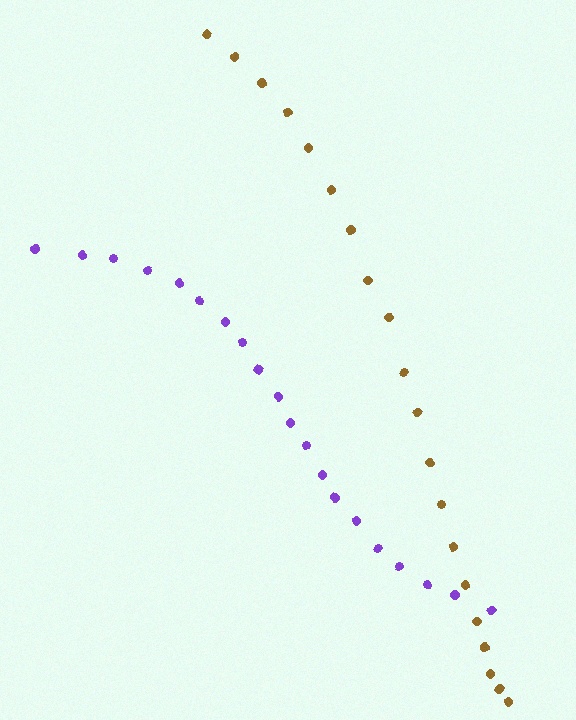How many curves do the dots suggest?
There are 2 distinct paths.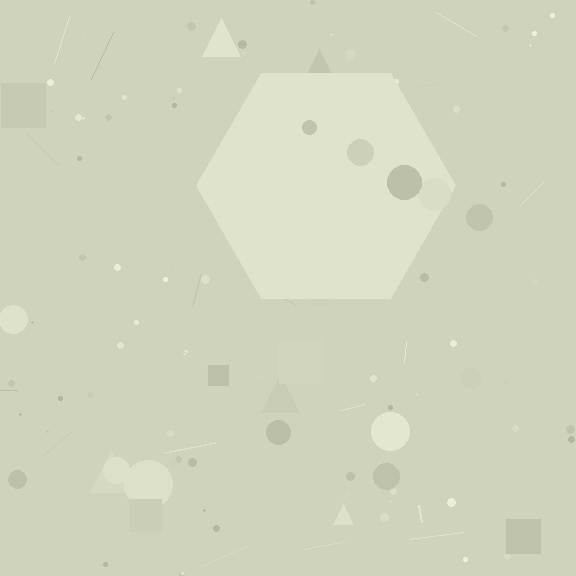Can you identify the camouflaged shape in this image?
The camouflaged shape is a hexagon.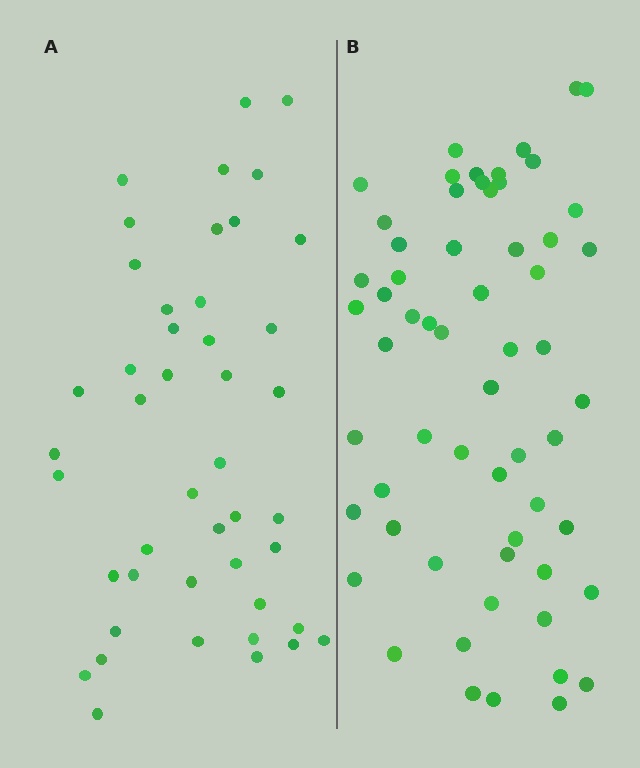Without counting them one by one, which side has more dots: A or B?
Region B (the right region) has more dots.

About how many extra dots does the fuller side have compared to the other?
Region B has approximately 15 more dots than region A.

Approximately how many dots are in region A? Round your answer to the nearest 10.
About 40 dots. (The exact count is 45, which rounds to 40.)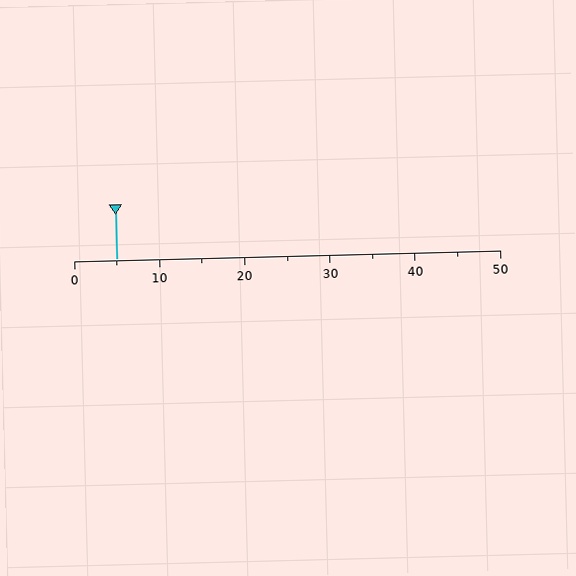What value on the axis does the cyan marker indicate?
The marker indicates approximately 5.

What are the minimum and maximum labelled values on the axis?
The axis runs from 0 to 50.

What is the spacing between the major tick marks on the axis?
The major ticks are spaced 10 apart.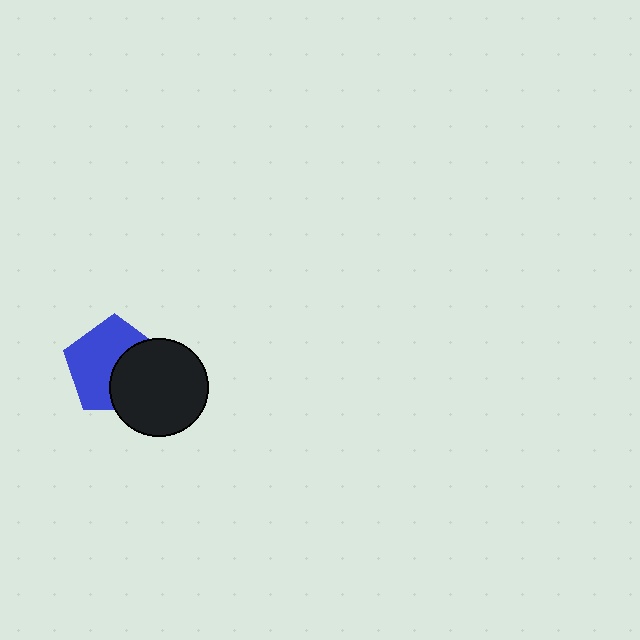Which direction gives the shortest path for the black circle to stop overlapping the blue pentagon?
Moving right gives the shortest separation.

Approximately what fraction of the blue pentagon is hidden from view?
Roughly 41% of the blue pentagon is hidden behind the black circle.